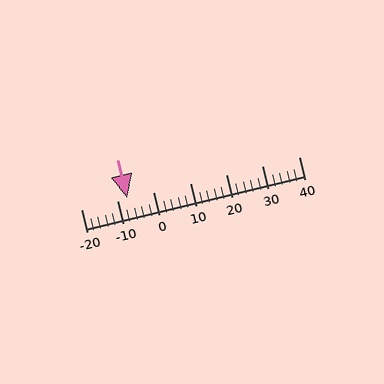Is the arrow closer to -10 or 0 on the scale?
The arrow is closer to -10.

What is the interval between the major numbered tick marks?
The major tick marks are spaced 10 units apart.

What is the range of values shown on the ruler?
The ruler shows values from -20 to 40.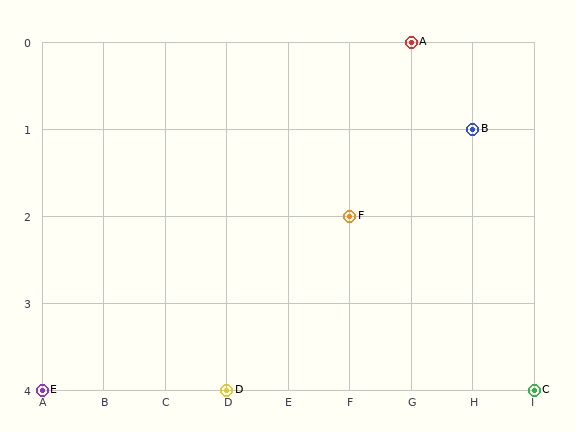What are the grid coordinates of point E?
Point E is at grid coordinates (A, 4).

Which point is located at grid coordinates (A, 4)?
Point E is at (A, 4).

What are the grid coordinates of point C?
Point C is at grid coordinates (I, 4).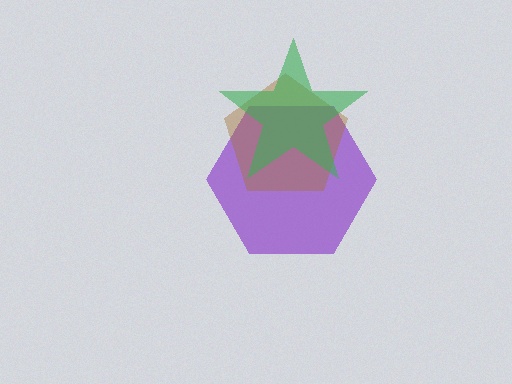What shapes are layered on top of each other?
The layered shapes are: a purple hexagon, a brown pentagon, a green star.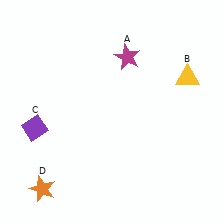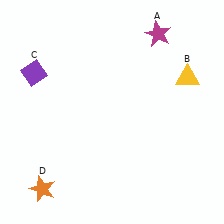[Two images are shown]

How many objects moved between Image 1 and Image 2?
2 objects moved between the two images.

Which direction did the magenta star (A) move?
The magenta star (A) moved right.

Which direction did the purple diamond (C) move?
The purple diamond (C) moved up.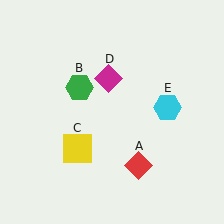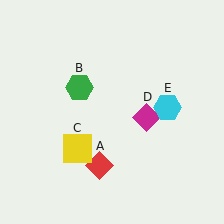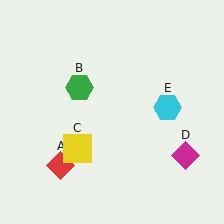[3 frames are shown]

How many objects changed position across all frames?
2 objects changed position: red diamond (object A), magenta diamond (object D).